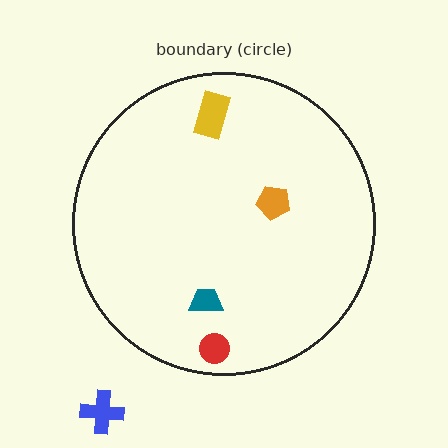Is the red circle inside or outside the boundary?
Inside.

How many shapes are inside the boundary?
4 inside, 1 outside.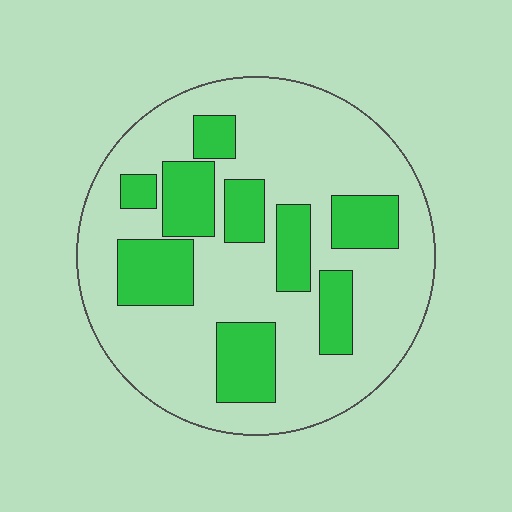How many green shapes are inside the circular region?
9.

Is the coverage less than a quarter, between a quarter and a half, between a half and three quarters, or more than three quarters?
Between a quarter and a half.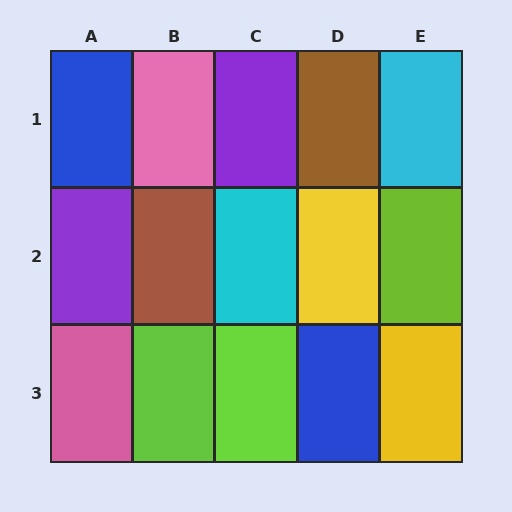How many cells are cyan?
2 cells are cyan.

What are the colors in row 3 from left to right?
Pink, lime, lime, blue, yellow.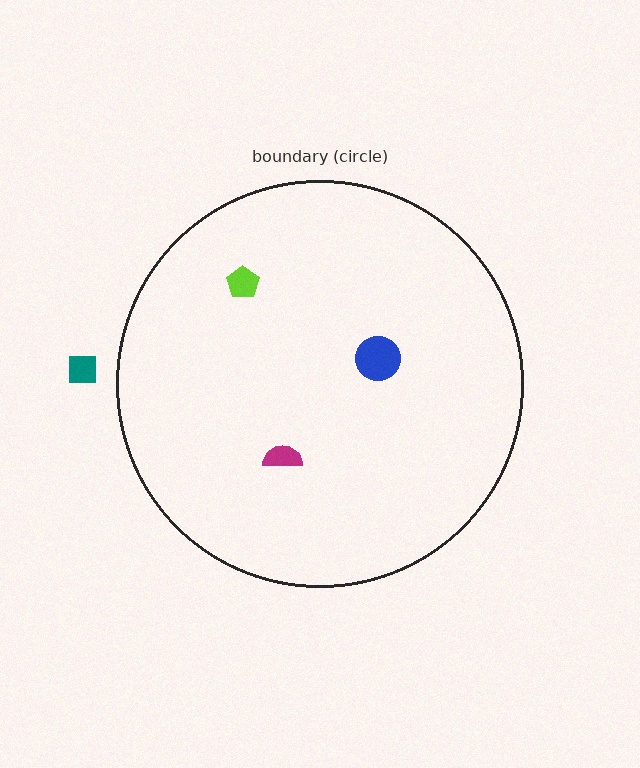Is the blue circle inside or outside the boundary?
Inside.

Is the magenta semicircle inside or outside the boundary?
Inside.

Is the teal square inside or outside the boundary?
Outside.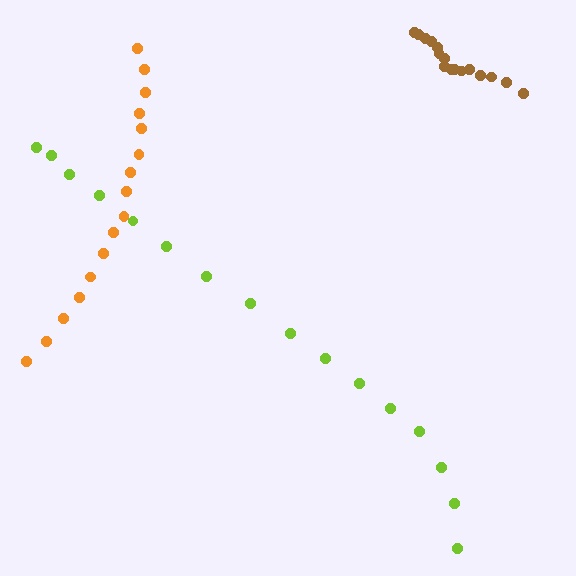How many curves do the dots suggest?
There are 3 distinct paths.